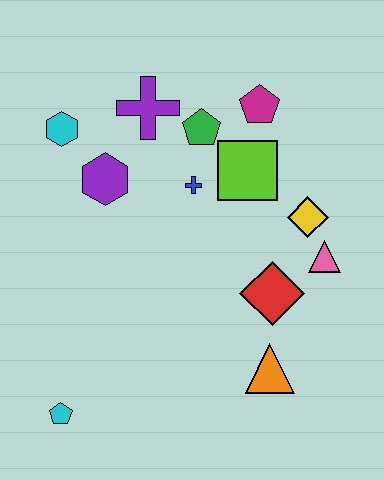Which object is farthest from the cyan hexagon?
The orange triangle is farthest from the cyan hexagon.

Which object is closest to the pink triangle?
The yellow diamond is closest to the pink triangle.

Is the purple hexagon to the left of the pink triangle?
Yes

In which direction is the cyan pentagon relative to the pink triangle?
The cyan pentagon is to the left of the pink triangle.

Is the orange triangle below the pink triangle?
Yes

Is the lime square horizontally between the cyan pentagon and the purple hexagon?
No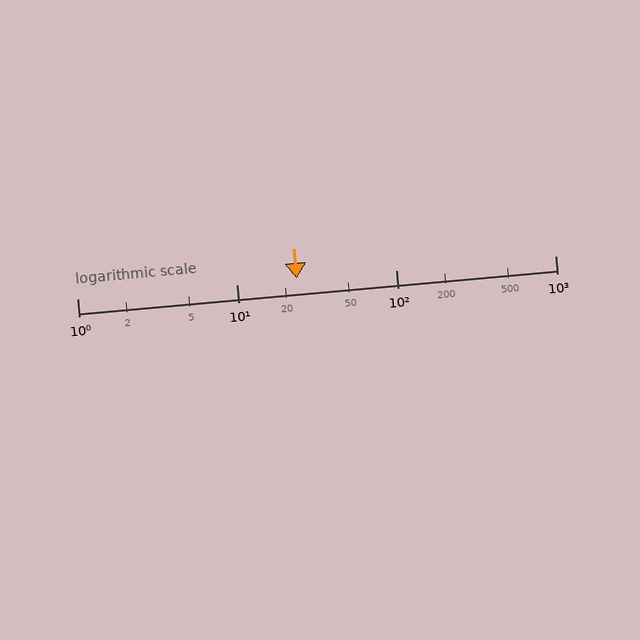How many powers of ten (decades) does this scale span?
The scale spans 3 decades, from 1 to 1000.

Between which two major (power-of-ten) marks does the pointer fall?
The pointer is between 10 and 100.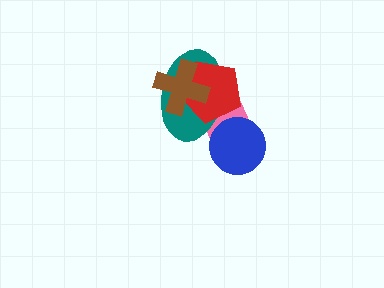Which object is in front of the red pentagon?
The brown cross is in front of the red pentagon.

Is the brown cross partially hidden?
No, no other shape covers it.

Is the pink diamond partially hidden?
Yes, it is partially covered by another shape.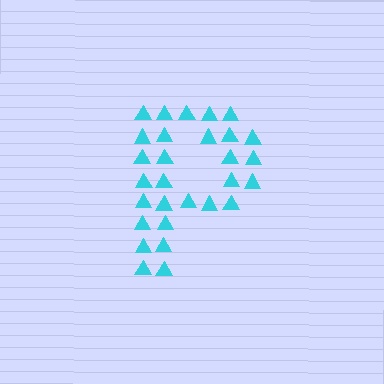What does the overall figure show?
The overall figure shows the letter P.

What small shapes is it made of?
It is made of small triangles.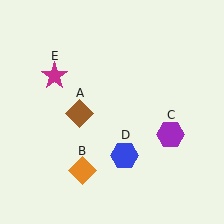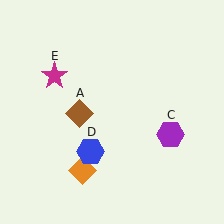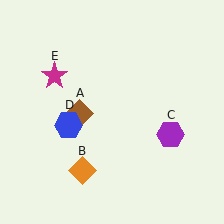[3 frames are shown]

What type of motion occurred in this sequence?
The blue hexagon (object D) rotated clockwise around the center of the scene.